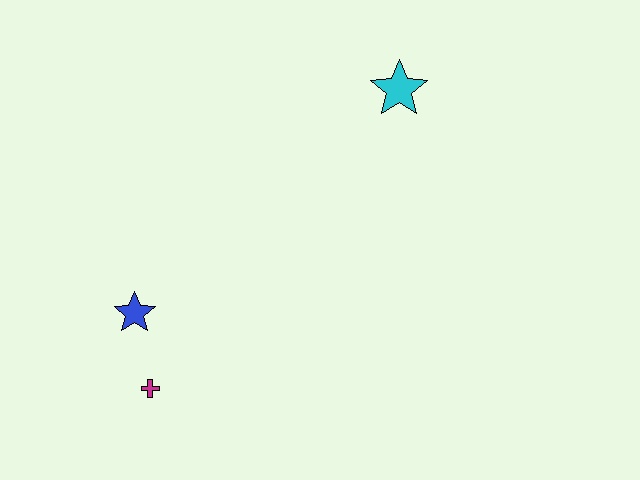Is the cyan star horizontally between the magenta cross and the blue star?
No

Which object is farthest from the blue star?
The cyan star is farthest from the blue star.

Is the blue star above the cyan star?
No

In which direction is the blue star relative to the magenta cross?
The blue star is above the magenta cross.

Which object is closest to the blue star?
The magenta cross is closest to the blue star.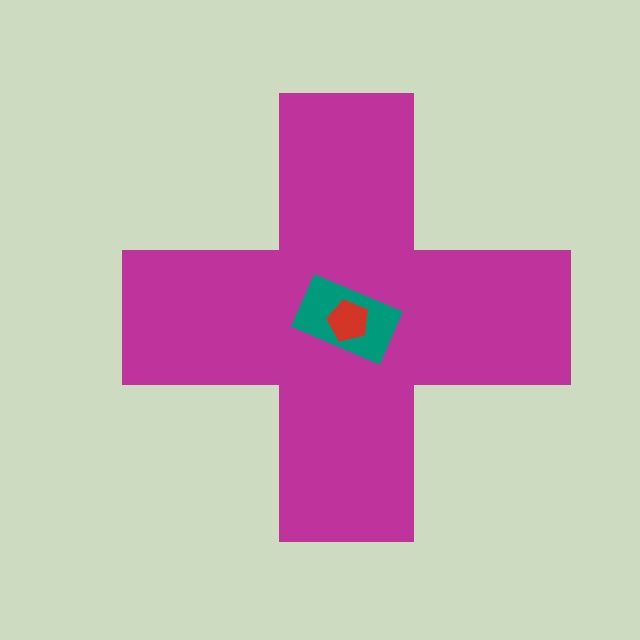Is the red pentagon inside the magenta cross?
Yes.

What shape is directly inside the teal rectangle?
The red pentagon.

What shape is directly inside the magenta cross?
The teal rectangle.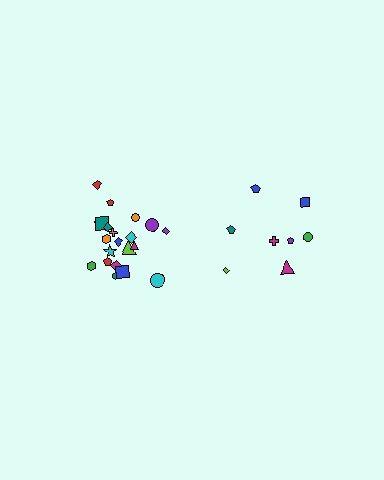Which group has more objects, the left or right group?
The left group.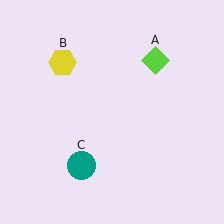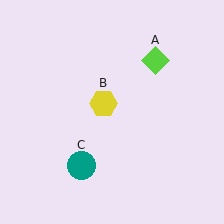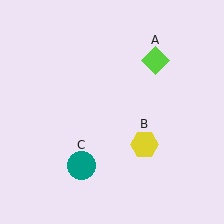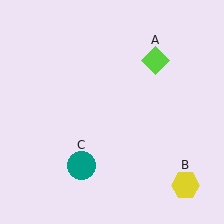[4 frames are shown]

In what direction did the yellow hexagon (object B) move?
The yellow hexagon (object B) moved down and to the right.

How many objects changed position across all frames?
1 object changed position: yellow hexagon (object B).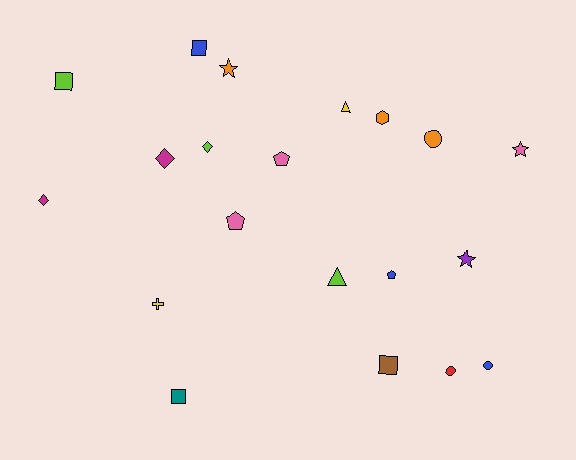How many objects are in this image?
There are 20 objects.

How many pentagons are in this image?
There are 3 pentagons.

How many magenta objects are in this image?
There are 2 magenta objects.